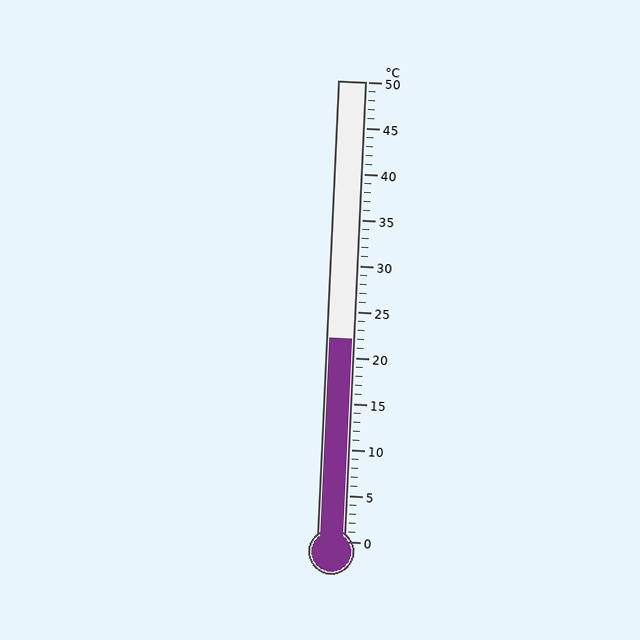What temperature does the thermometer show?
The thermometer shows approximately 22°C.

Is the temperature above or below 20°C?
The temperature is above 20°C.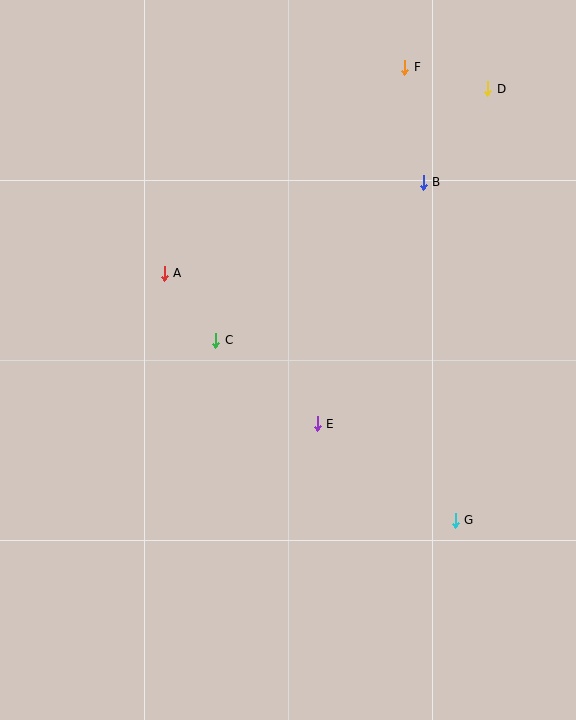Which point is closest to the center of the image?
Point E at (317, 424) is closest to the center.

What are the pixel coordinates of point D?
Point D is at (488, 89).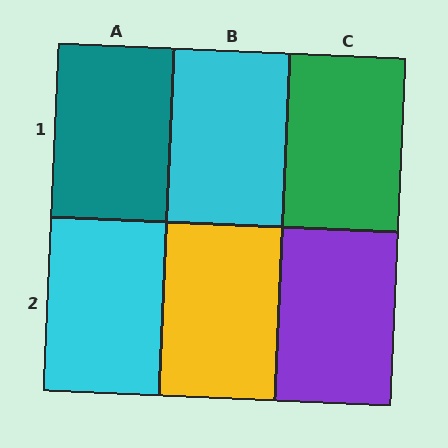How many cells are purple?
1 cell is purple.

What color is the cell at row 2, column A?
Cyan.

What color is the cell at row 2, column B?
Yellow.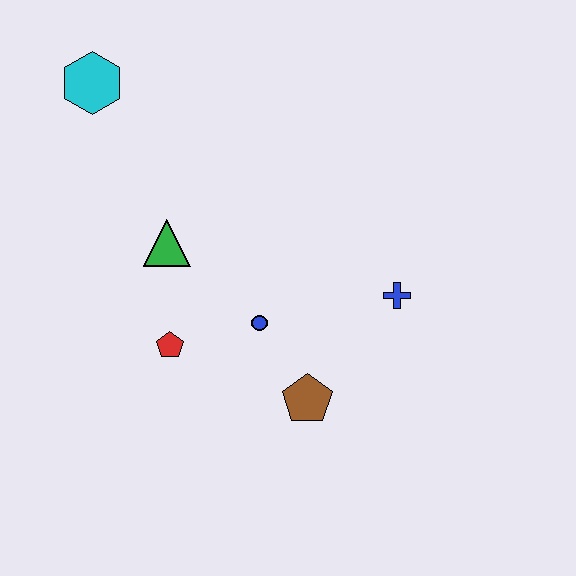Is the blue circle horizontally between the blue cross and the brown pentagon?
No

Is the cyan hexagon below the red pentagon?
No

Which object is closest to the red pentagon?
The blue circle is closest to the red pentagon.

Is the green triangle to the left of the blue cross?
Yes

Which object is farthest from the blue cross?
The cyan hexagon is farthest from the blue cross.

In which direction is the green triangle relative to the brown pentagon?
The green triangle is above the brown pentagon.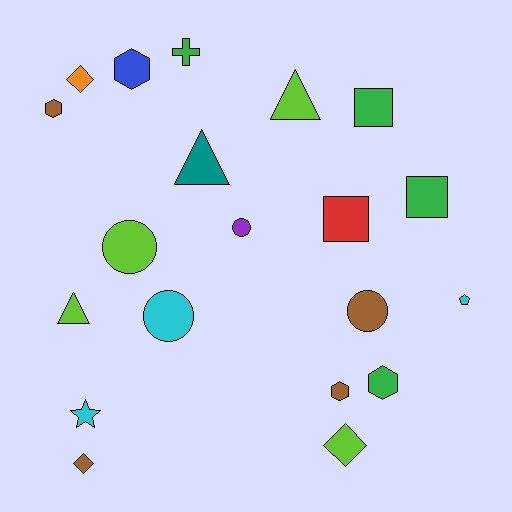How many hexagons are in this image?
There are 4 hexagons.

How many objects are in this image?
There are 20 objects.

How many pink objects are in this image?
There are no pink objects.